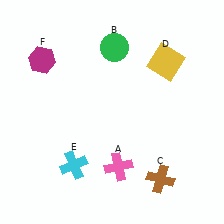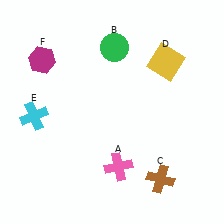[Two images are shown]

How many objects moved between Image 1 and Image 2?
1 object moved between the two images.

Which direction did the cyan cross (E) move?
The cyan cross (E) moved up.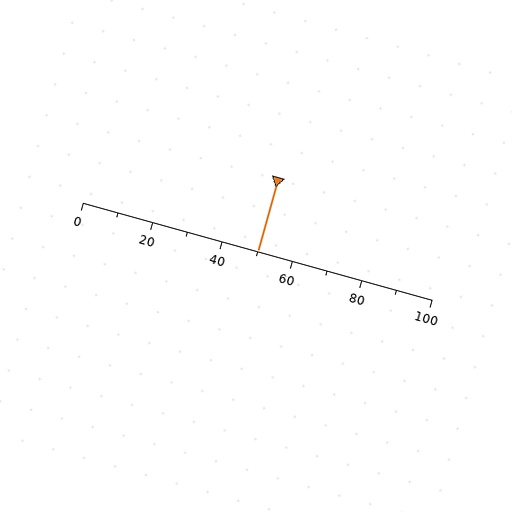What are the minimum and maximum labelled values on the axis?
The axis runs from 0 to 100.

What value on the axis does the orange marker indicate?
The marker indicates approximately 50.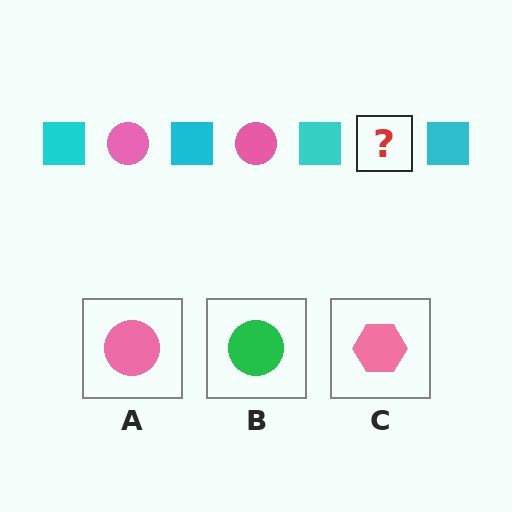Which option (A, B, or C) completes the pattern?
A.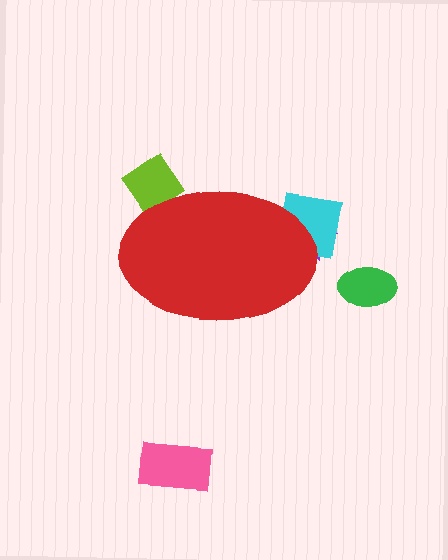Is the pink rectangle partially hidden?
No, the pink rectangle is fully visible.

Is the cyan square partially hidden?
Yes, the cyan square is partially hidden behind the red ellipse.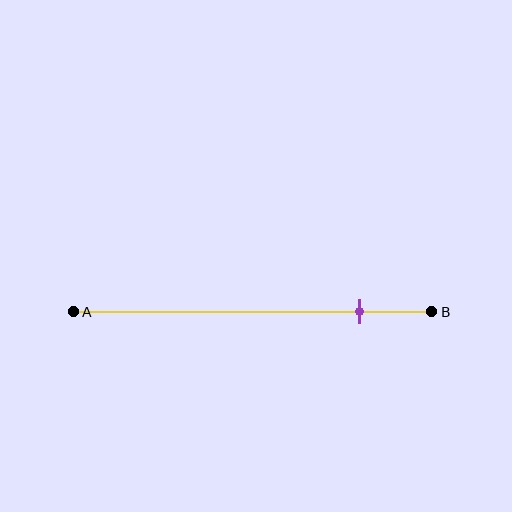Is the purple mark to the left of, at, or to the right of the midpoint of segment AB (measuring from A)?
The purple mark is to the right of the midpoint of segment AB.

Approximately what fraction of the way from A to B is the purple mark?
The purple mark is approximately 80% of the way from A to B.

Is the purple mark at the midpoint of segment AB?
No, the mark is at about 80% from A, not at the 50% midpoint.